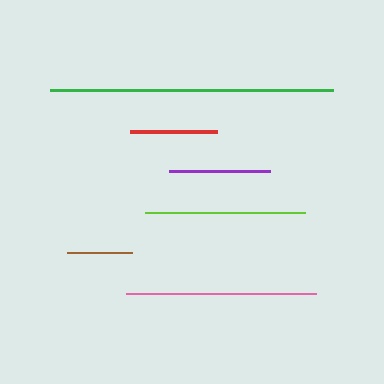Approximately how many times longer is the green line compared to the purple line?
The green line is approximately 2.8 times the length of the purple line.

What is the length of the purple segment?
The purple segment is approximately 102 pixels long.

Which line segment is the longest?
The green line is the longest at approximately 284 pixels.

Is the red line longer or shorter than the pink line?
The pink line is longer than the red line.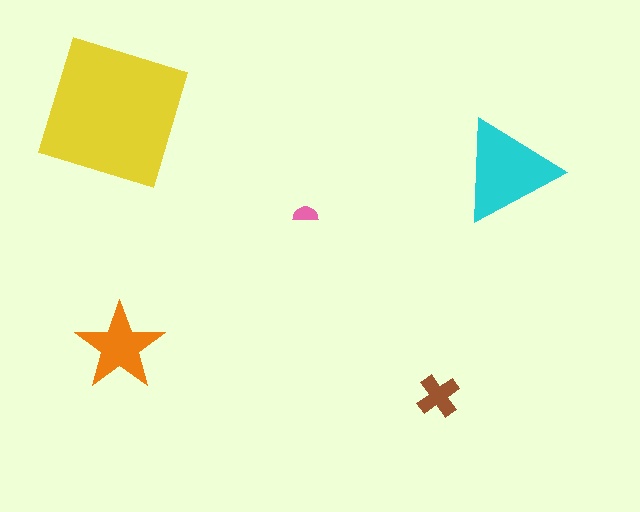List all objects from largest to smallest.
The yellow square, the cyan triangle, the orange star, the brown cross, the pink semicircle.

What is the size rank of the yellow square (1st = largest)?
1st.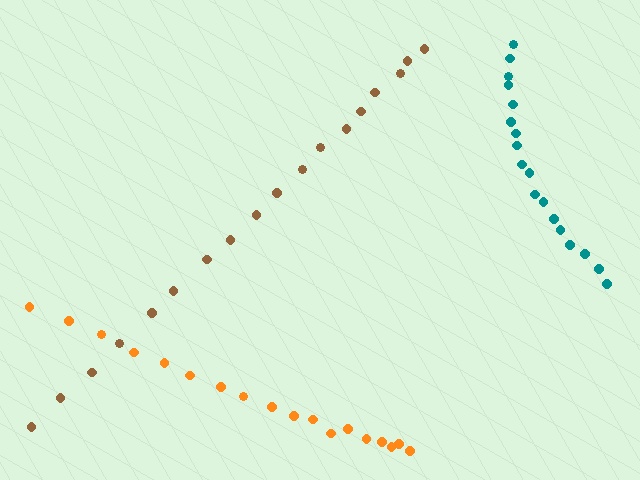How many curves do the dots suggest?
There are 3 distinct paths.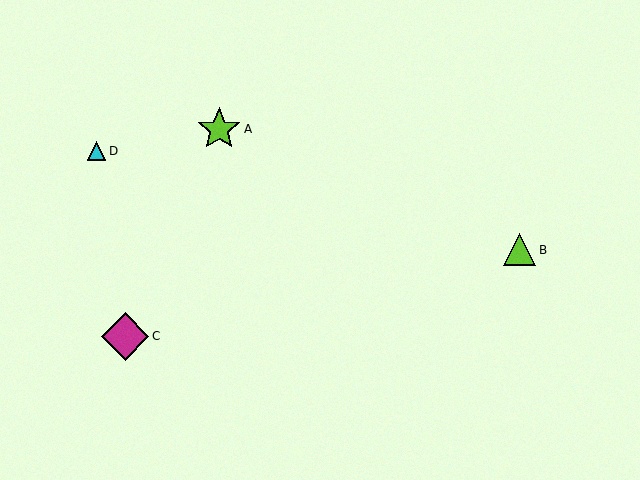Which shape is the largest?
The magenta diamond (labeled C) is the largest.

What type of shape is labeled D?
Shape D is a cyan triangle.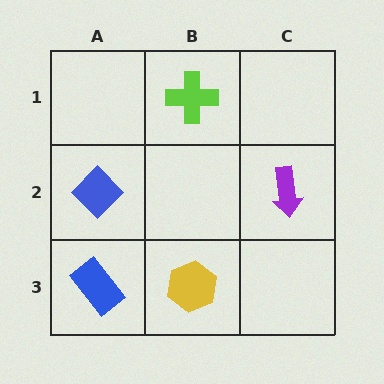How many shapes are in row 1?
1 shape.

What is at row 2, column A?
A blue diamond.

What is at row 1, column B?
A lime cross.